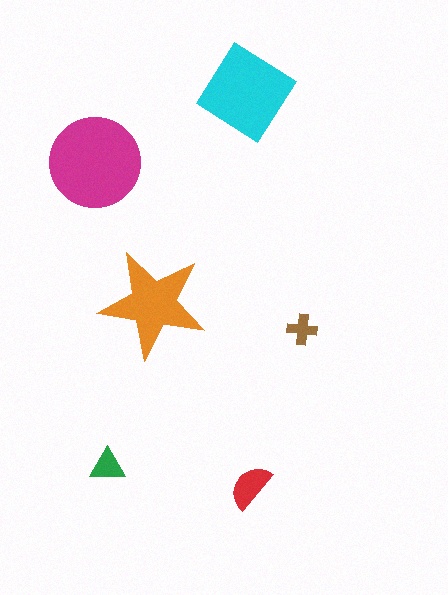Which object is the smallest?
The brown cross.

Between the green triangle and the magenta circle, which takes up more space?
The magenta circle.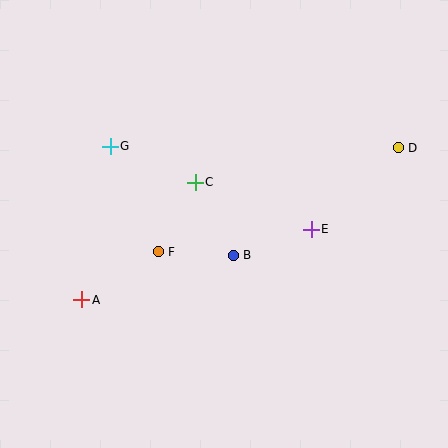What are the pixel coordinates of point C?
Point C is at (195, 182).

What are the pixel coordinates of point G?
Point G is at (110, 146).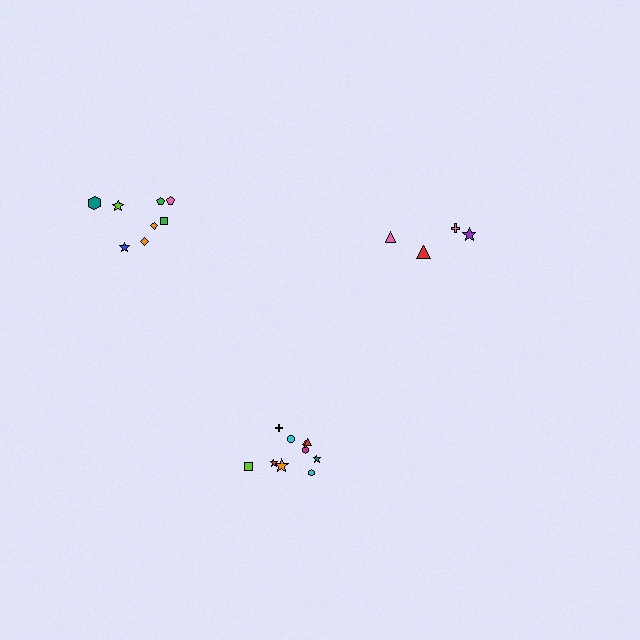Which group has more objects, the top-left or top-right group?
The top-left group.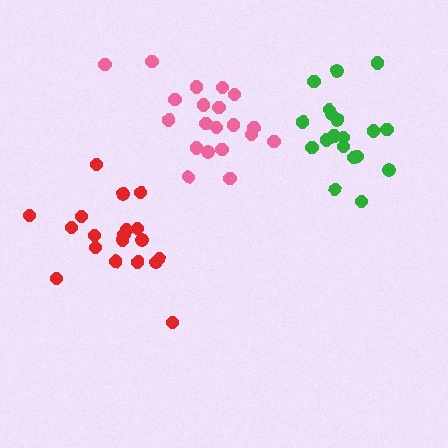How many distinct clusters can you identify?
There are 3 distinct clusters.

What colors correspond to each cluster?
The clusters are colored: green, red, pink.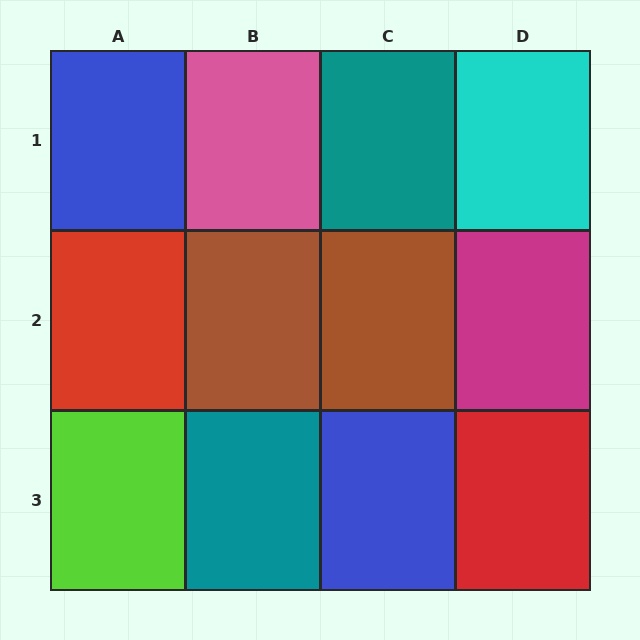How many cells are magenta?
1 cell is magenta.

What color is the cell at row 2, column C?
Brown.